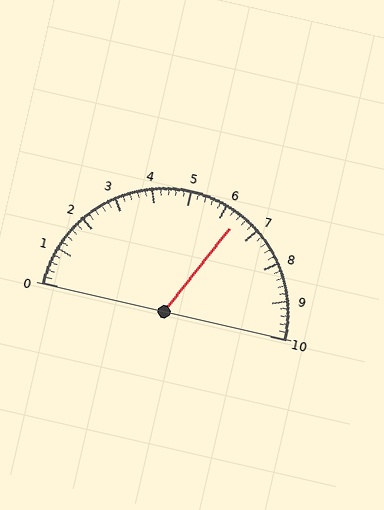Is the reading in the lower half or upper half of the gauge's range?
The reading is in the upper half of the range (0 to 10).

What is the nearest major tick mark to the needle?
The nearest major tick mark is 6.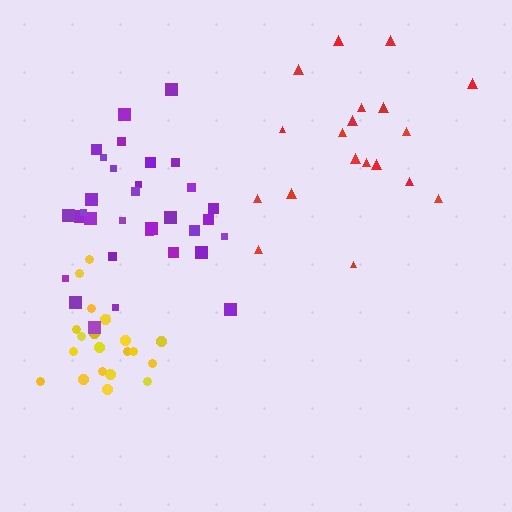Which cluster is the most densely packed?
Yellow.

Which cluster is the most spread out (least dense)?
Red.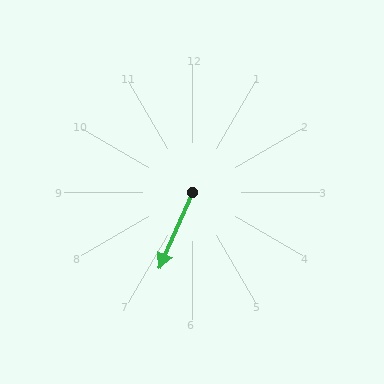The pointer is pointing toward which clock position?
Roughly 7 o'clock.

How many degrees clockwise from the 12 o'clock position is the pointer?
Approximately 204 degrees.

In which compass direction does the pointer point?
Southwest.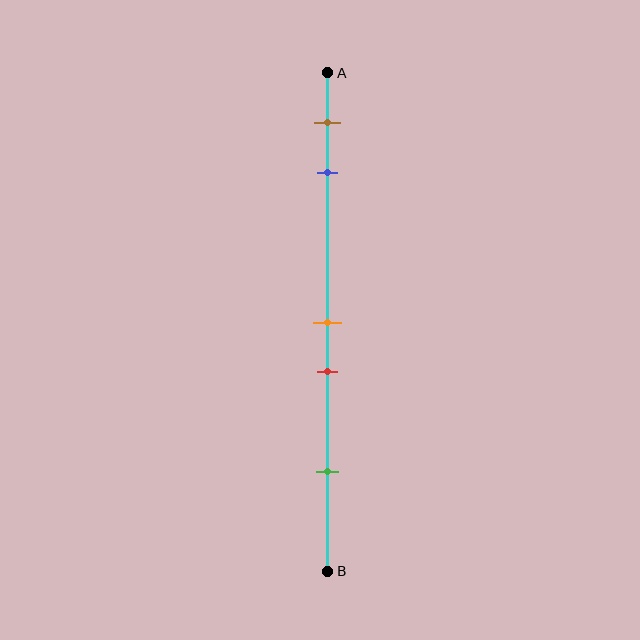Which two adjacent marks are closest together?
The orange and red marks are the closest adjacent pair.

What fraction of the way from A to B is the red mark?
The red mark is approximately 60% (0.6) of the way from A to B.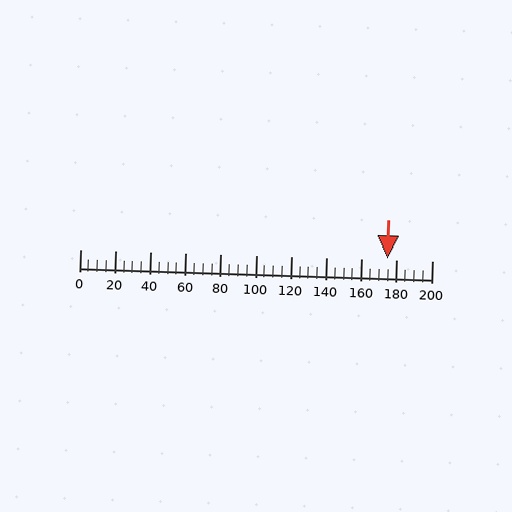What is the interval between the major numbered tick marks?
The major tick marks are spaced 20 units apart.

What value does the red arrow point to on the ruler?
The red arrow points to approximately 174.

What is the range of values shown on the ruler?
The ruler shows values from 0 to 200.